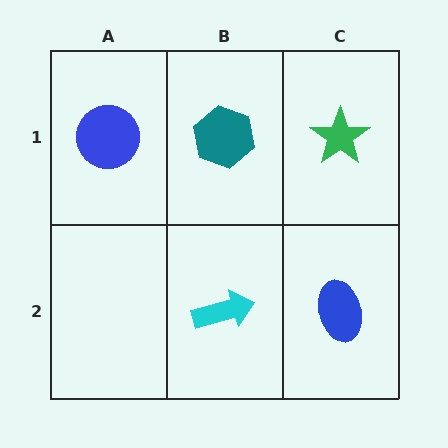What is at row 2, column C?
A blue ellipse.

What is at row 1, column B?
A teal hexagon.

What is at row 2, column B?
A cyan arrow.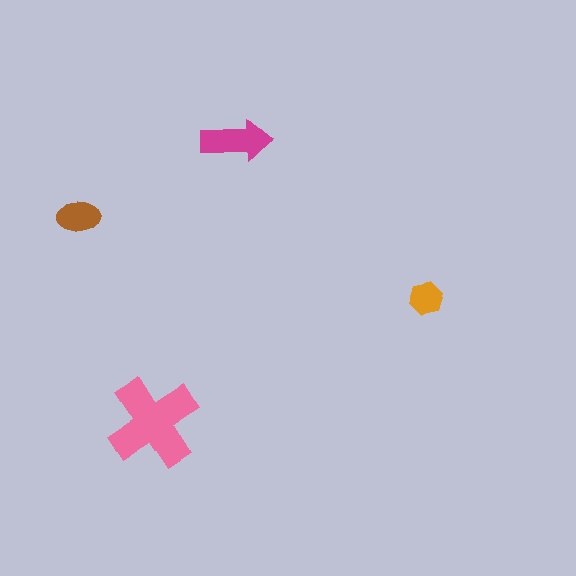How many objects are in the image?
There are 4 objects in the image.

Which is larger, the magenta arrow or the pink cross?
The pink cross.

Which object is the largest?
The pink cross.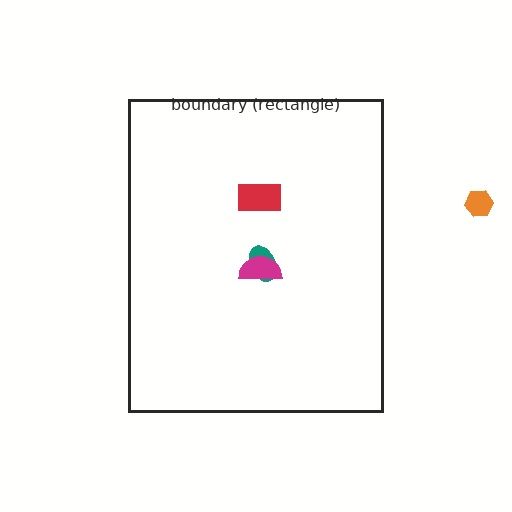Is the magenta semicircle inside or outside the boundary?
Inside.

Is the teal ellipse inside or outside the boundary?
Inside.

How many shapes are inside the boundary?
3 inside, 1 outside.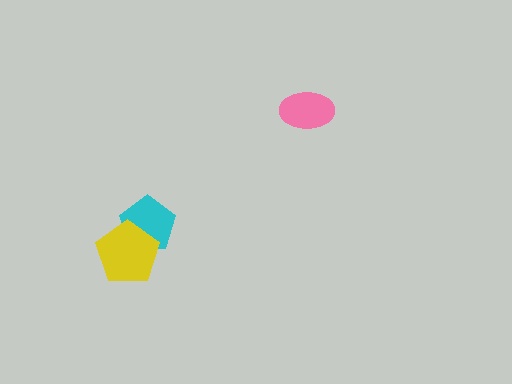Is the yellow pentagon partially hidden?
No, no other shape covers it.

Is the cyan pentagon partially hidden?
Yes, it is partially covered by another shape.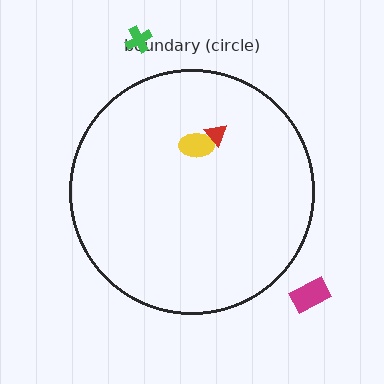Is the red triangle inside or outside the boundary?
Inside.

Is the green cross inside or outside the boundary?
Outside.